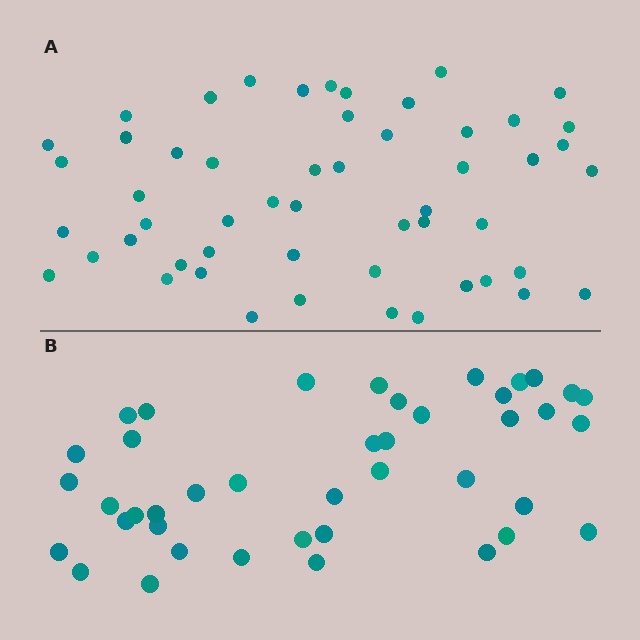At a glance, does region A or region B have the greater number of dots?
Region A (the top region) has more dots.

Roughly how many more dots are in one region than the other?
Region A has roughly 12 or so more dots than region B.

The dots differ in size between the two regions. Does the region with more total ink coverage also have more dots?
No. Region B has more total ink coverage because its dots are larger, but region A actually contains more individual dots. Total area can be misleading — the number of items is what matters here.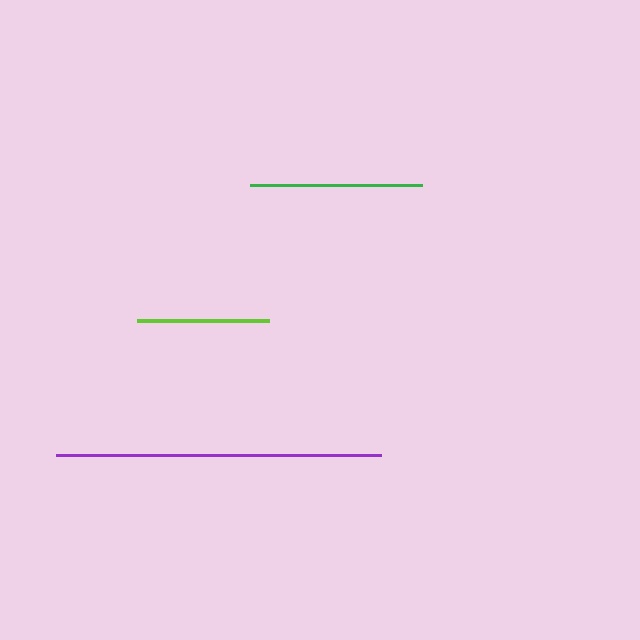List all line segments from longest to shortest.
From longest to shortest: purple, green, lime.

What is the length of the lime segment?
The lime segment is approximately 132 pixels long.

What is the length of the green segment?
The green segment is approximately 172 pixels long.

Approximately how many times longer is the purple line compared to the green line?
The purple line is approximately 1.9 times the length of the green line.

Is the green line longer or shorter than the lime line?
The green line is longer than the lime line.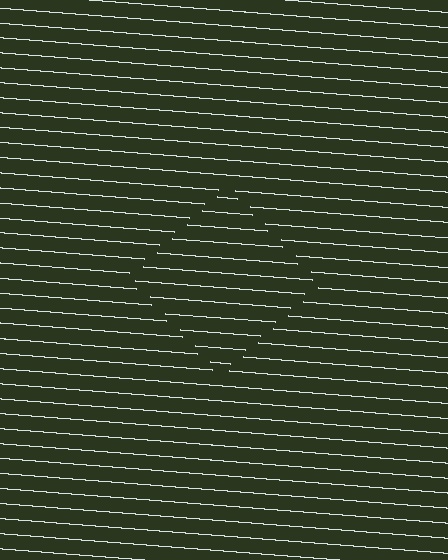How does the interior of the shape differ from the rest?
The interior of the shape contains the same grating, shifted by half a period — the contour is defined by the phase discontinuity where line-ends from the inner and outer gratings abut.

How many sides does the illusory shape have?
4 sides — the line-ends trace a square.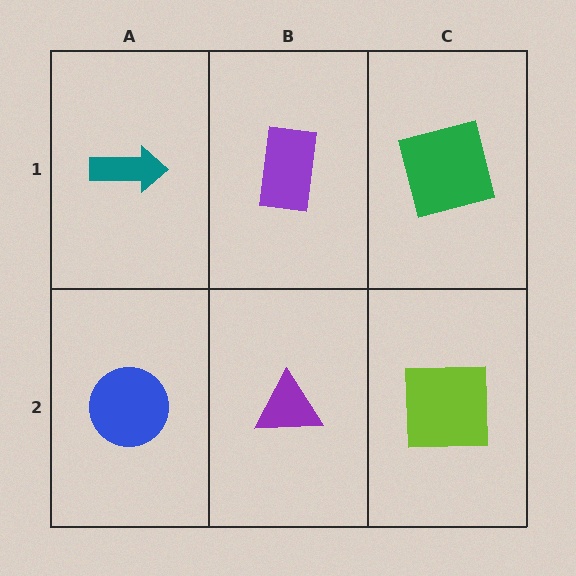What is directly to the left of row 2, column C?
A purple triangle.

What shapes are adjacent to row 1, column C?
A lime square (row 2, column C), a purple rectangle (row 1, column B).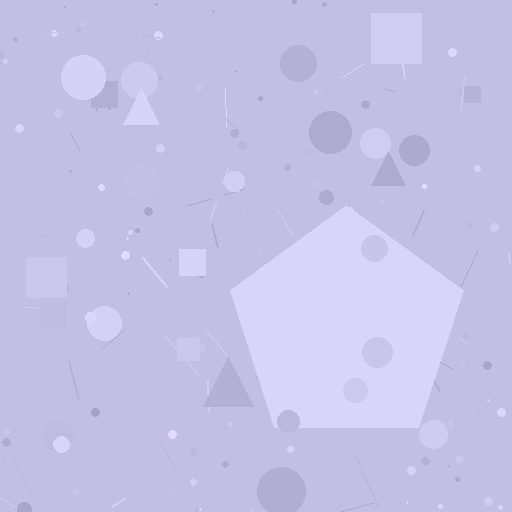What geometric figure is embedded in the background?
A pentagon is embedded in the background.